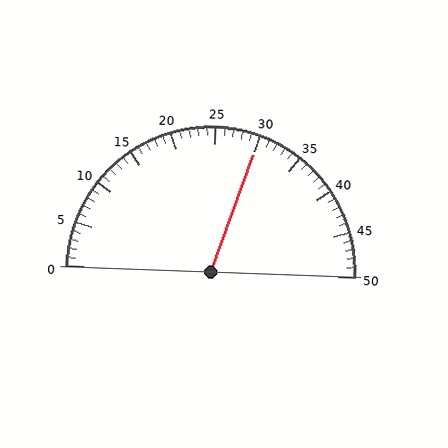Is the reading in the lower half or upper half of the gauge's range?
The reading is in the upper half of the range (0 to 50).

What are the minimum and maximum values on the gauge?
The gauge ranges from 0 to 50.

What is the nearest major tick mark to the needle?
The nearest major tick mark is 30.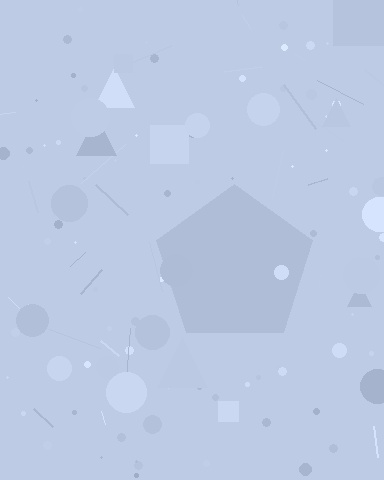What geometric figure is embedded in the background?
A pentagon is embedded in the background.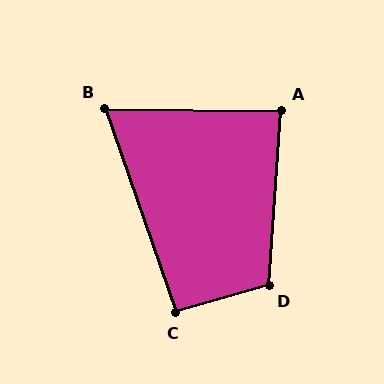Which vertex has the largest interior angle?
D, at approximately 110 degrees.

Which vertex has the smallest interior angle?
B, at approximately 70 degrees.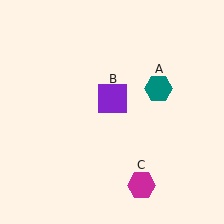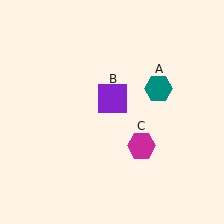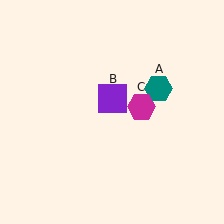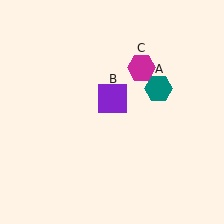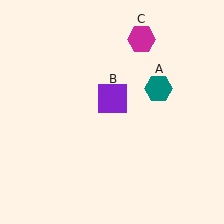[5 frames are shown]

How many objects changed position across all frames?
1 object changed position: magenta hexagon (object C).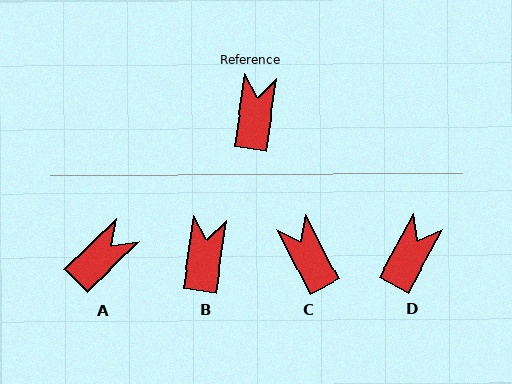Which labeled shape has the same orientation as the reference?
B.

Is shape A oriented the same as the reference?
No, it is off by about 37 degrees.